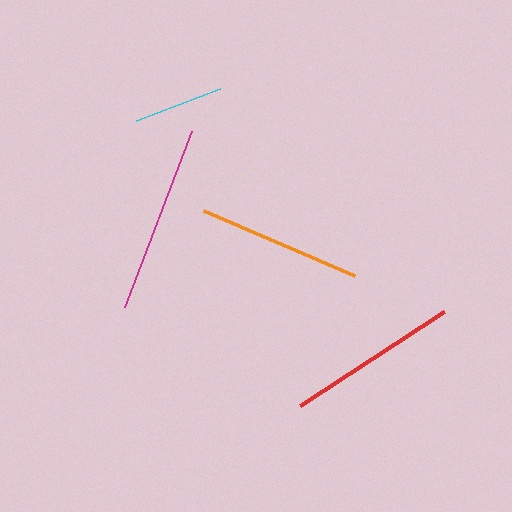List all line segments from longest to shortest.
From longest to shortest: magenta, red, orange, cyan.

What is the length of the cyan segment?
The cyan segment is approximately 90 pixels long.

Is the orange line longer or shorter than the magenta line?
The magenta line is longer than the orange line.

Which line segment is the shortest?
The cyan line is the shortest at approximately 90 pixels.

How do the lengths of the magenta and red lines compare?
The magenta and red lines are approximately the same length.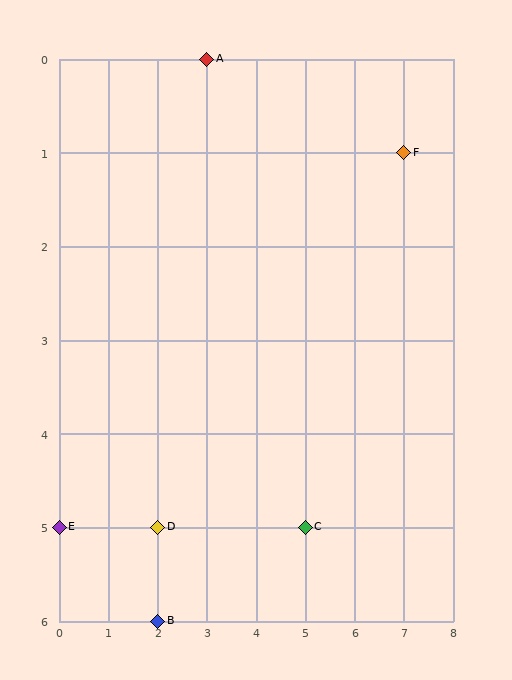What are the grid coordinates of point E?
Point E is at grid coordinates (0, 5).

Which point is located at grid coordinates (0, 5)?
Point E is at (0, 5).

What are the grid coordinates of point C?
Point C is at grid coordinates (5, 5).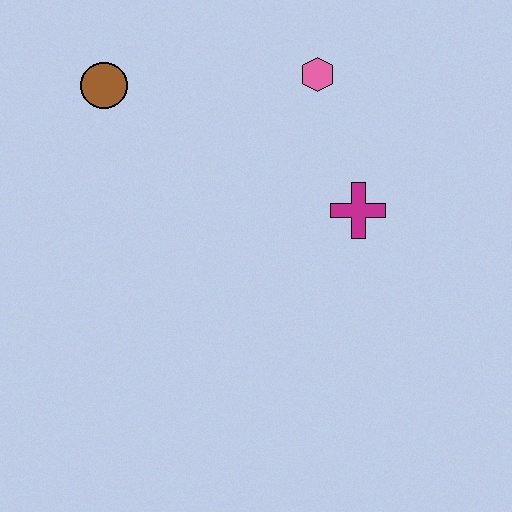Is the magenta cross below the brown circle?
Yes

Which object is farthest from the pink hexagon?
The brown circle is farthest from the pink hexagon.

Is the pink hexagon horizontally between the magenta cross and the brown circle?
Yes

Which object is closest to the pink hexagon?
The magenta cross is closest to the pink hexagon.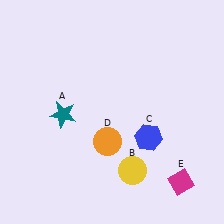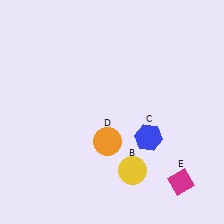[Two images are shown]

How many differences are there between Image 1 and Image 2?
There is 1 difference between the two images.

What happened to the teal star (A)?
The teal star (A) was removed in Image 2. It was in the bottom-left area of Image 1.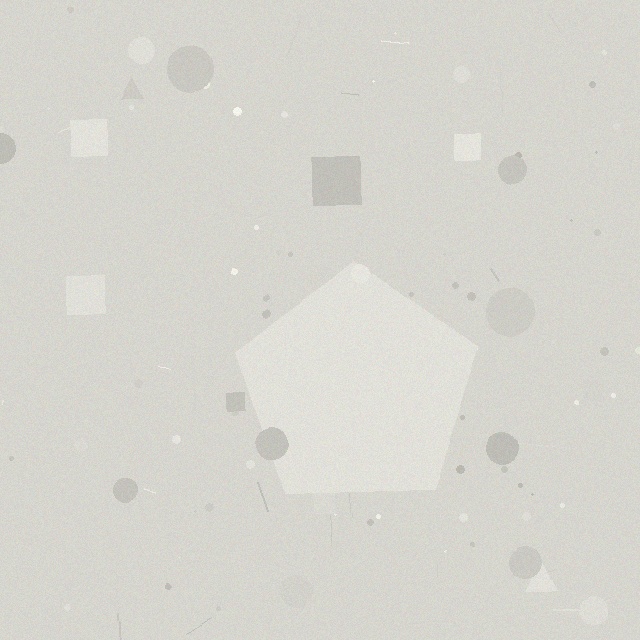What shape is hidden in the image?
A pentagon is hidden in the image.